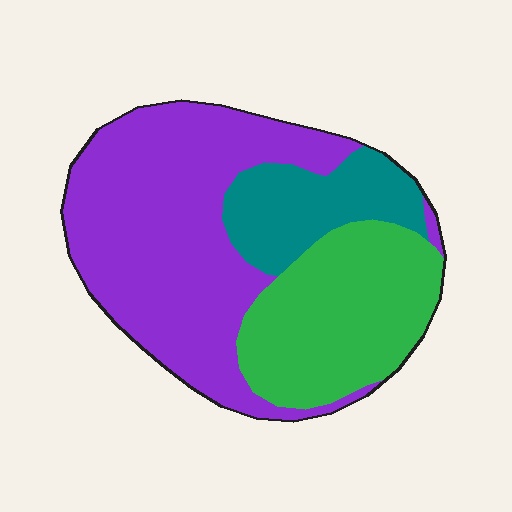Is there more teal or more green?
Green.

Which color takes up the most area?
Purple, at roughly 55%.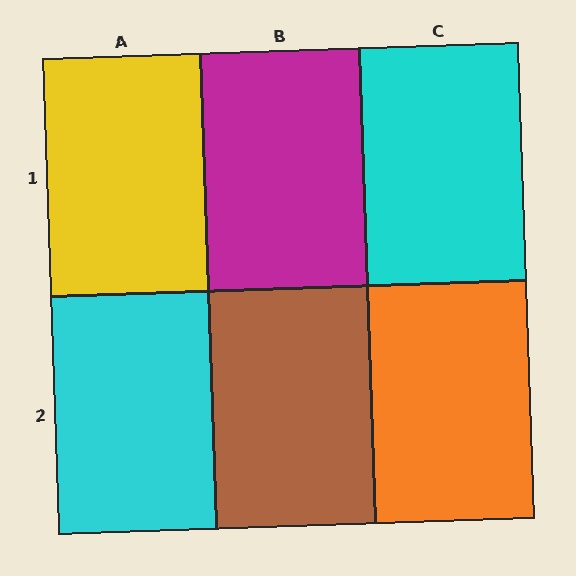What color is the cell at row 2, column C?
Orange.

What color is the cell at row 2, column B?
Brown.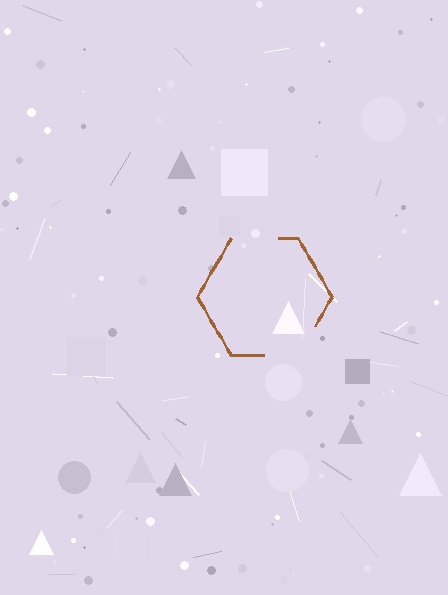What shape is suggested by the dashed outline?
The dashed outline suggests a hexagon.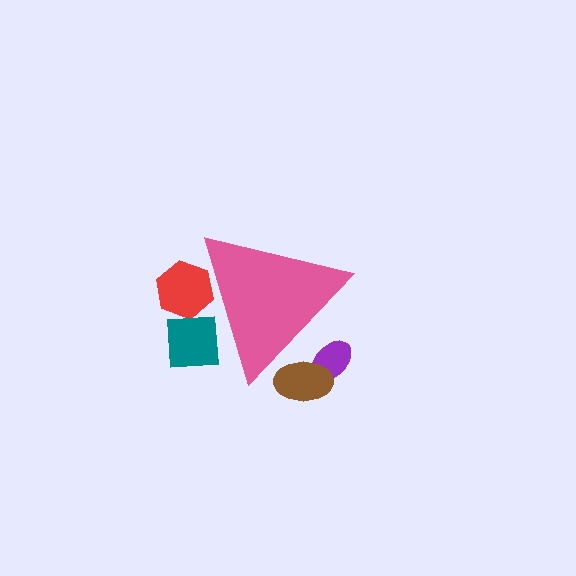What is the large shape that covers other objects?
A pink triangle.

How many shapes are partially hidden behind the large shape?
4 shapes are partially hidden.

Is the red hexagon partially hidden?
Yes, the red hexagon is partially hidden behind the pink triangle.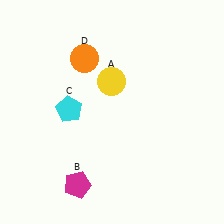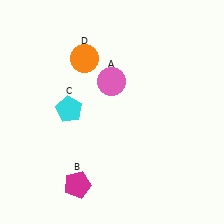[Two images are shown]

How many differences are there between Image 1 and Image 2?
There is 1 difference between the two images.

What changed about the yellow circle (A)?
In Image 1, A is yellow. In Image 2, it changed to pink.